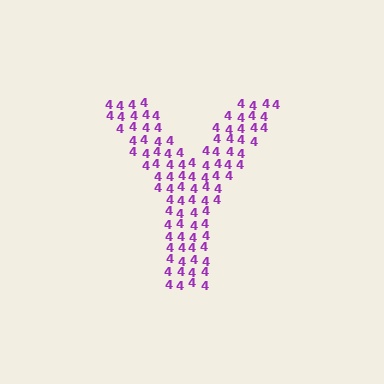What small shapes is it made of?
It is made of small digit 4's.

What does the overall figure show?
The overall figure shows the letter Y.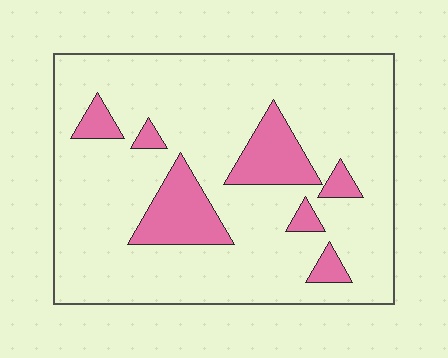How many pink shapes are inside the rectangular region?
7.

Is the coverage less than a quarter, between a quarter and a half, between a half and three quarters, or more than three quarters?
Less than a quarter.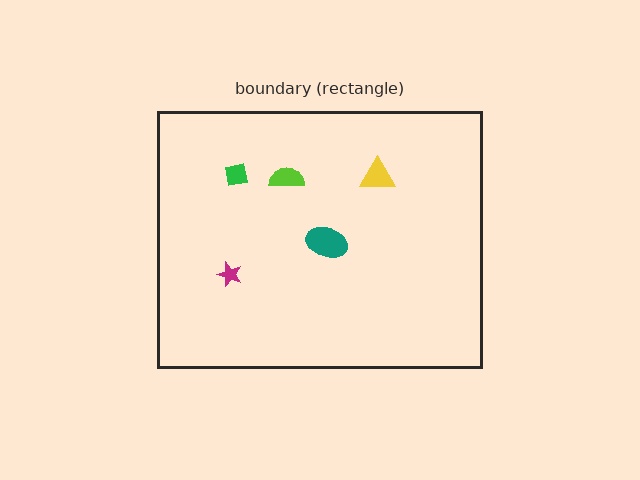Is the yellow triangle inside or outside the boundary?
Inside.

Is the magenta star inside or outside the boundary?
Inside.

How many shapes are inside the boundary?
5 inside, 0 outside.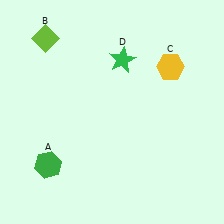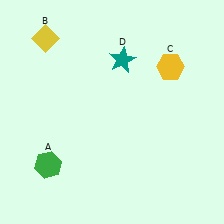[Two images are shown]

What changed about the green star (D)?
In Image 1, D is green. In Image 2, it changed to teal.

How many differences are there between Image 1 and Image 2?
There are 2 differences between the two images.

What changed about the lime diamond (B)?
In Image 1, B is lime. In Image 2, it changed to yellow.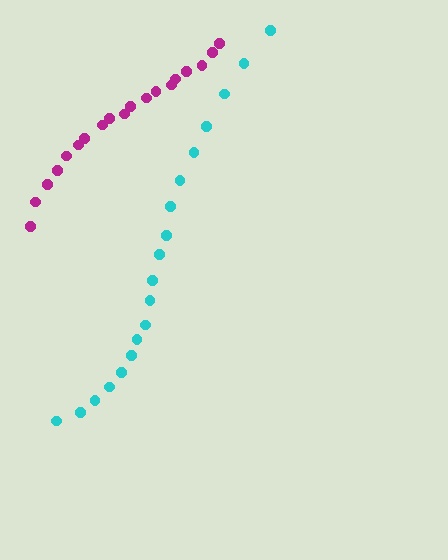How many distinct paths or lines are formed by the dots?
There are 2 distinct paths.